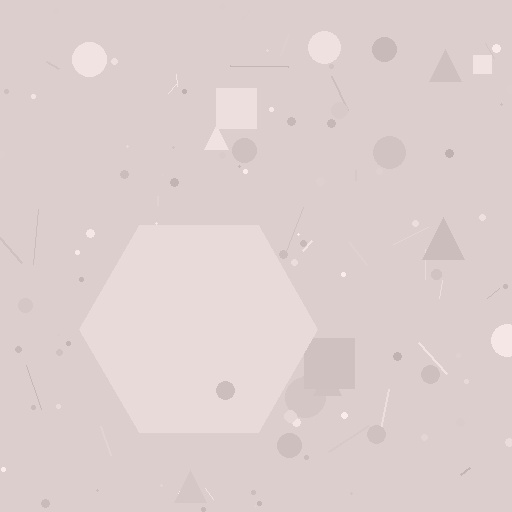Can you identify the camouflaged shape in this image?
The camouflaged shape is a hexagon.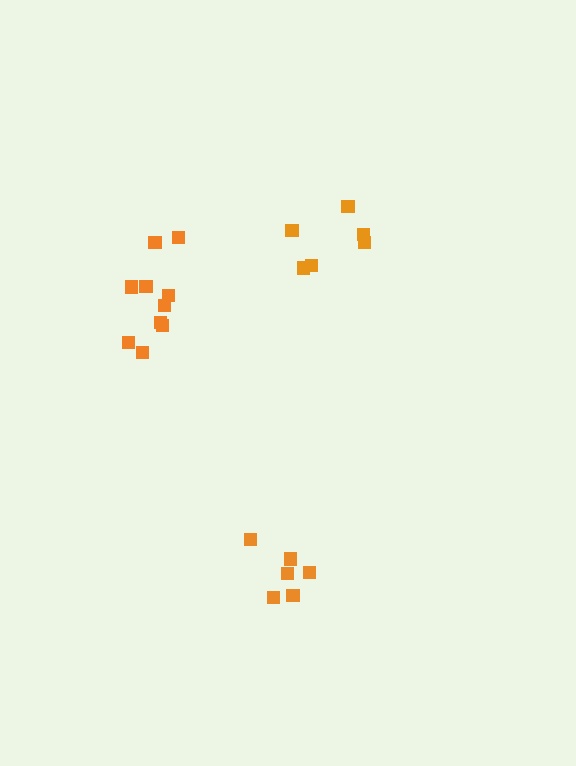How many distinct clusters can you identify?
There are 3 distinct clusters.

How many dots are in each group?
Group 1: 10 dots, Group 2: 6 dots, Group 3: 7 dots (23 total).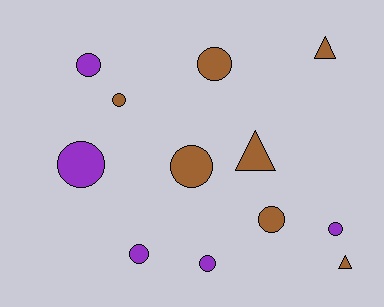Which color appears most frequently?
Brown, with 7 objects.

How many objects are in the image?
There are 12 objects.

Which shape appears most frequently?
Circle, with 9 objects.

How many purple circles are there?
There are 5 purple circles.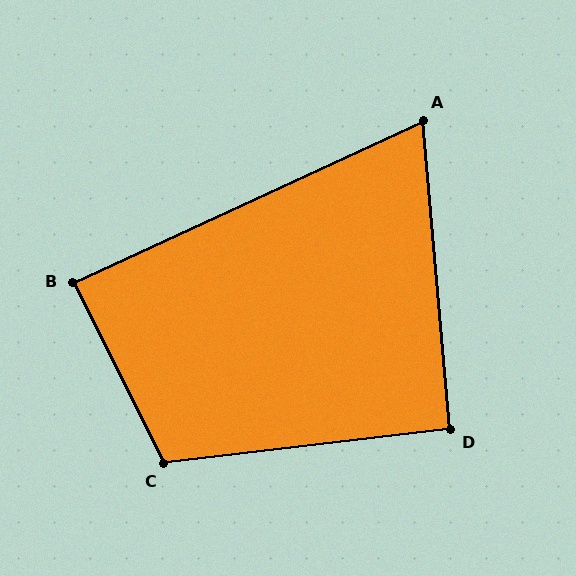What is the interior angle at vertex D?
Approximately 92 degrees (approximately right).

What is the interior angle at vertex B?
Approximately 88 degrees (approximately right).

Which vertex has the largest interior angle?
C, at approximately 110 degrees.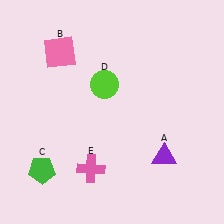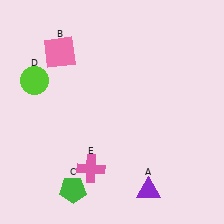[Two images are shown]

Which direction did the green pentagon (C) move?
The green pentagon (C) moved right.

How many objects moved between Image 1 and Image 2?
3 objects moved between the two images.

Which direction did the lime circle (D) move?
The lime circle (D) moved left.